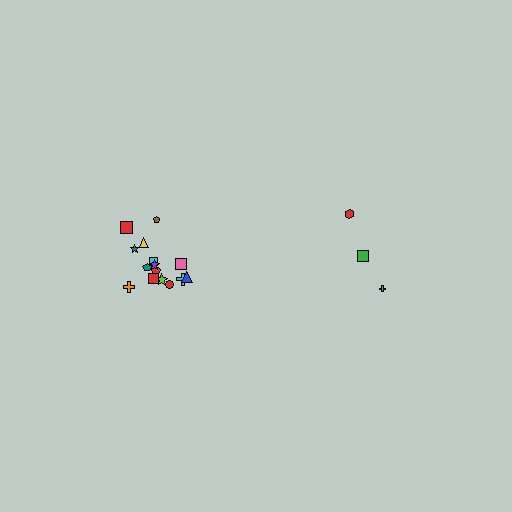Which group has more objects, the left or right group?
The left group.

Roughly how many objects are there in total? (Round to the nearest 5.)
Roughly 20 objects in total.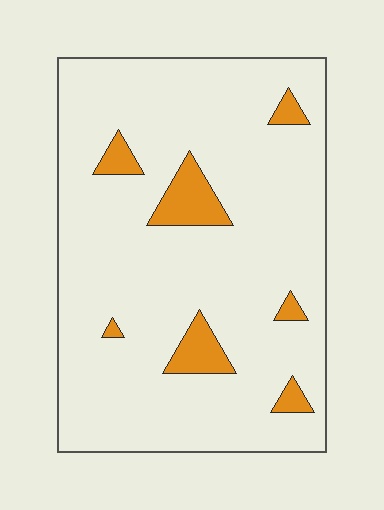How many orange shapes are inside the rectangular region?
7.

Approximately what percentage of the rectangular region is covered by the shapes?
Approximately 10%.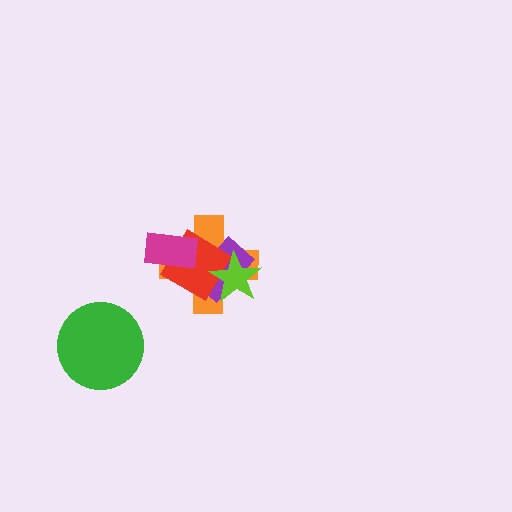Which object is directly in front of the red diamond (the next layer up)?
The magenta rectangle is directly in front of the red diamond.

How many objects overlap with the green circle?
0 objects overlap with the green circle.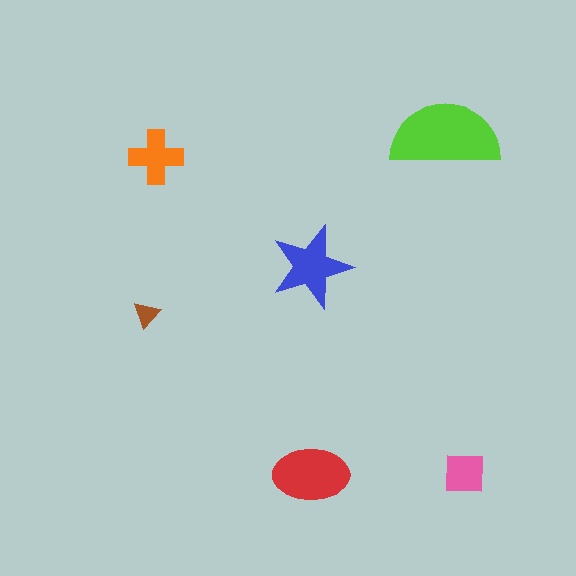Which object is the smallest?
The brown triangle.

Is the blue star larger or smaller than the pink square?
Larger.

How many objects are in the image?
There are 6 objects in the image.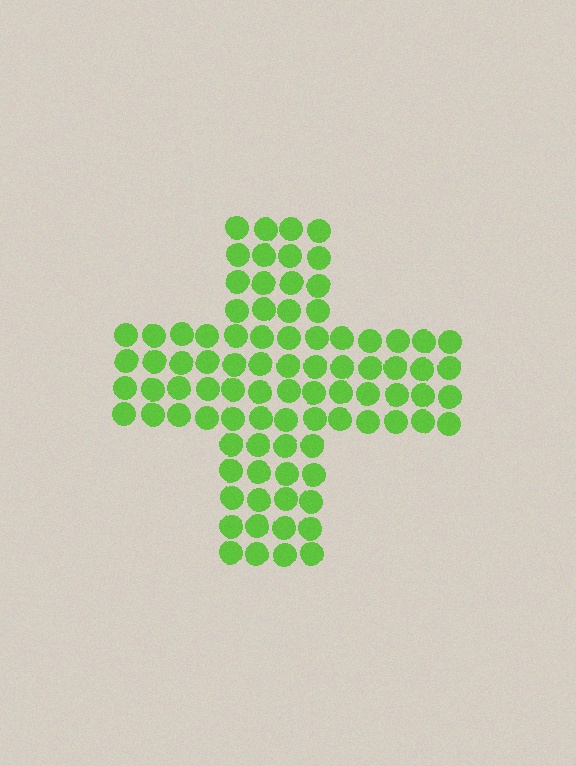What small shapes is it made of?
It is made of small circles.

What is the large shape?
The large shape is a cross.